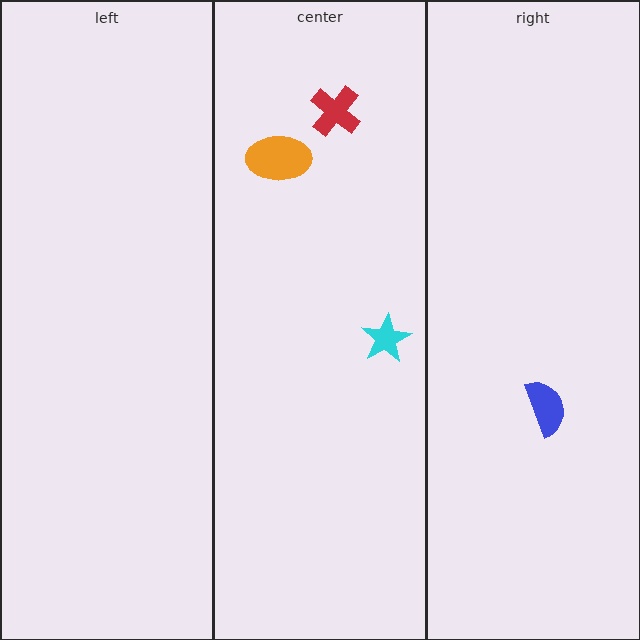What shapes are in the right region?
The blue semicircle.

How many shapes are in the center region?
3.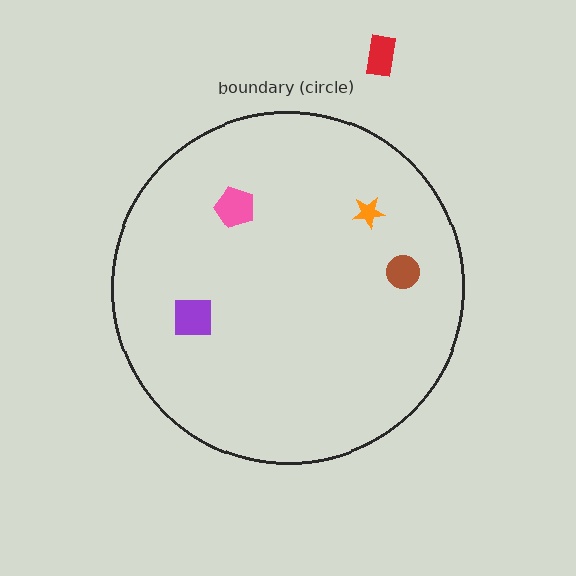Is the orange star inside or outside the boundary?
Inside.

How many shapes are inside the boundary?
4 inside, 1 outside.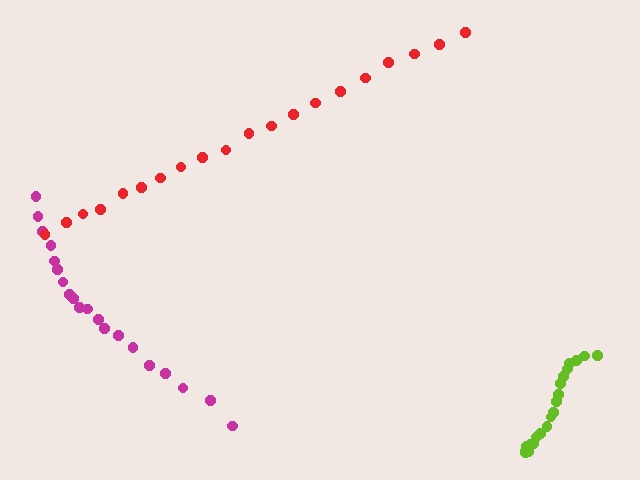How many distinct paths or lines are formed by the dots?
There are 3 distinct paths.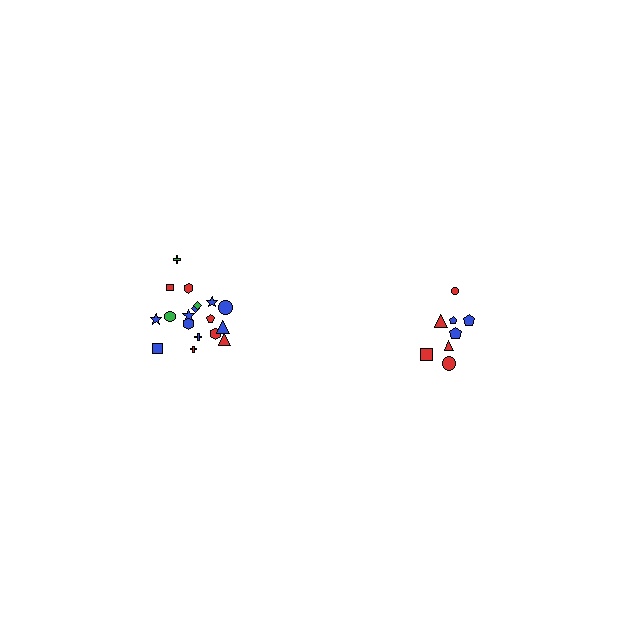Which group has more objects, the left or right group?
The left group.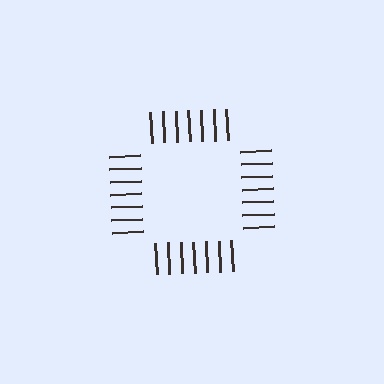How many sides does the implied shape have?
4 sides — the line-ends trace a square.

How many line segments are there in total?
28 — 7 along each of the 4 edges.